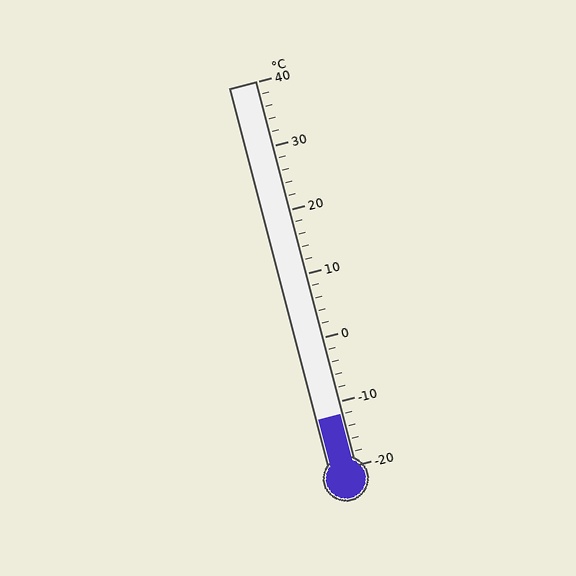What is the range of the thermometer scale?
The thermometer scale ranges from -20°C to 40°C.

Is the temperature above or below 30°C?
The temperature is below 30°C.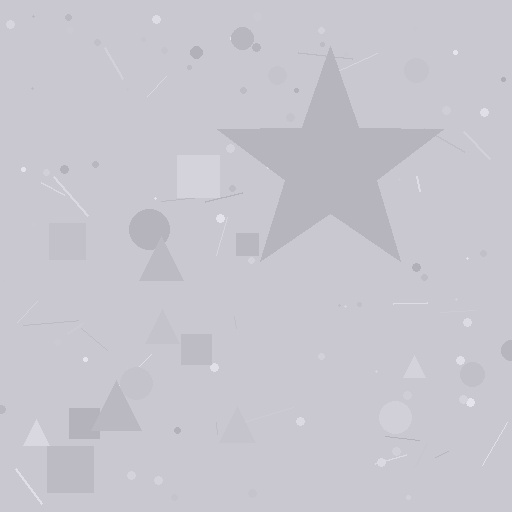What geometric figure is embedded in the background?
A star is embedded in the background.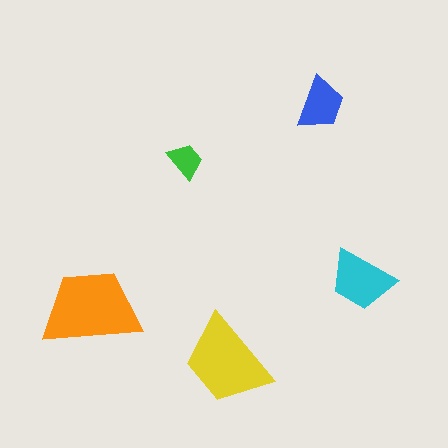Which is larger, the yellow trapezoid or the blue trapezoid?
The yellow one.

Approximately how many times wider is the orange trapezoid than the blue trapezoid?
About 2 times wider.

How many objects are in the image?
There are 5 objects in the image.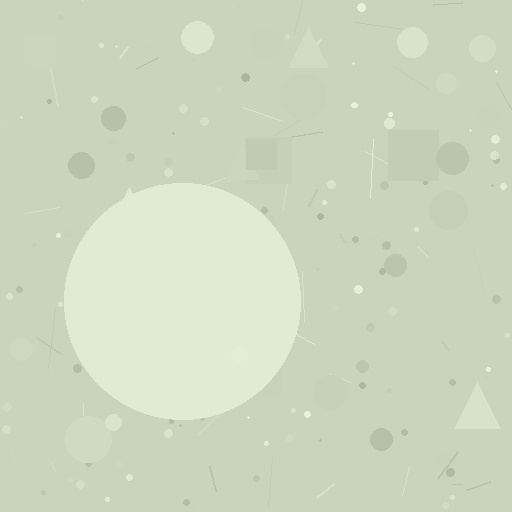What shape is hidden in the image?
A circle is hidden in the image.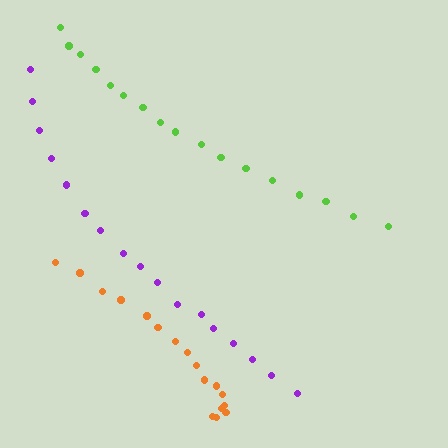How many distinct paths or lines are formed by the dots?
There are 3 distinct paths.